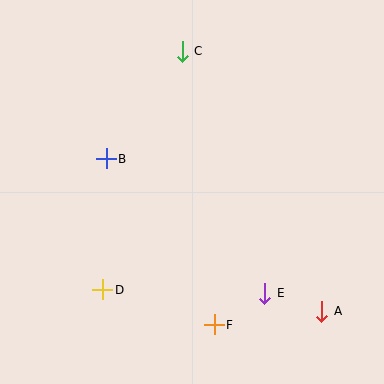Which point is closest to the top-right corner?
Point C is closest to the top-right corner.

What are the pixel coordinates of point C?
Point C is at (182, 51).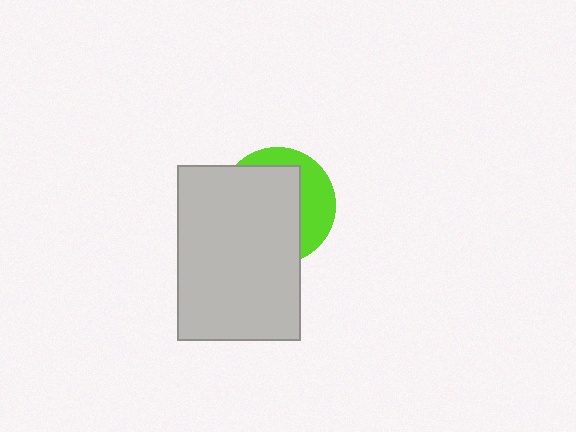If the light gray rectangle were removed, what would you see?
You would see the complete lime circle.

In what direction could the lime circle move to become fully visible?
The lime circle could move right. That would shift it out from behind the light gray rectangle entirely.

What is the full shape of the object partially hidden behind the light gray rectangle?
The partially hidden object is a lime circle.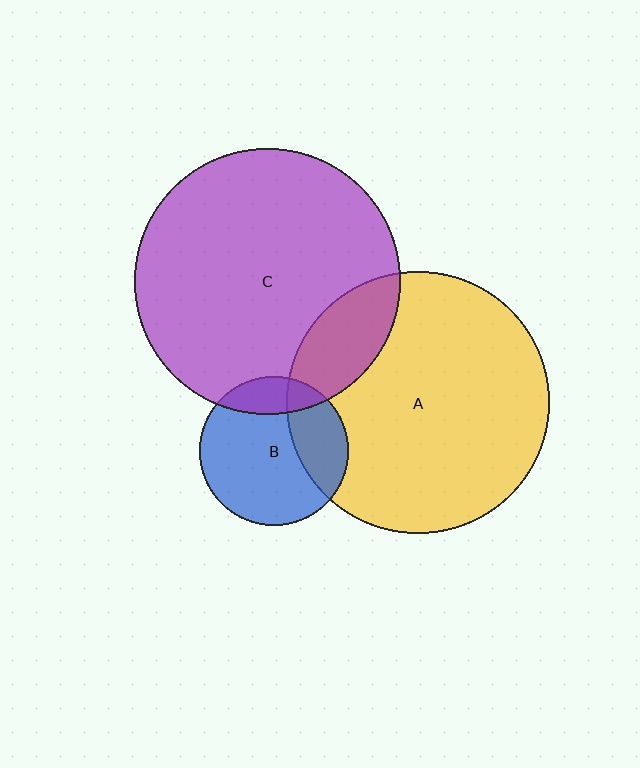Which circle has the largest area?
Circle C (purple).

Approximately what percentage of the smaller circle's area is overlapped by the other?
Approximately 15%.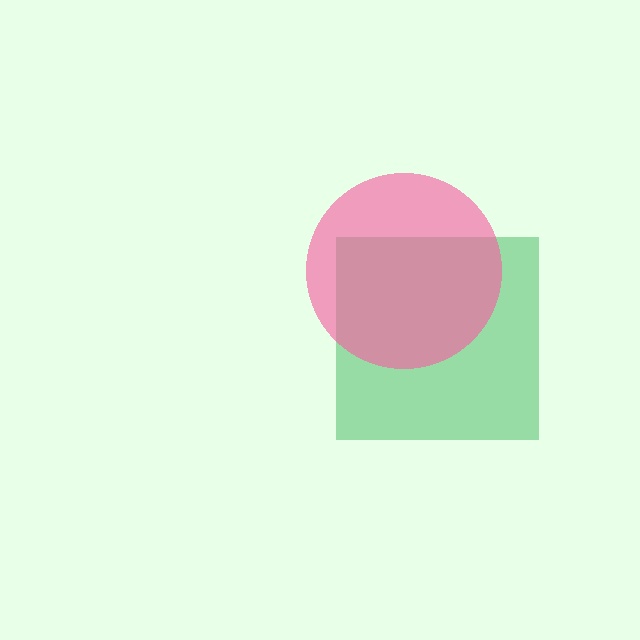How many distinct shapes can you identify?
There are 2 distinct shapes: a green square, a pink circle.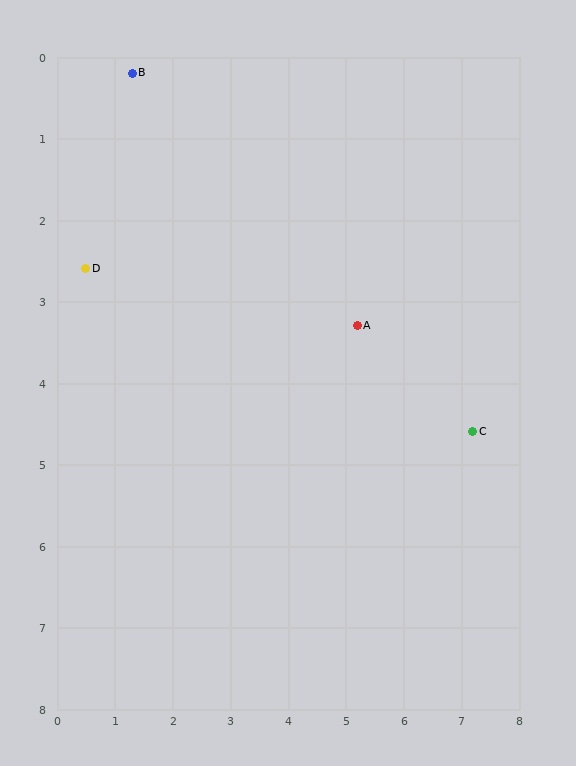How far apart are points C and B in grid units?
Points C and B are about 7.4 grid units apart.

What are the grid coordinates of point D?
Point D is at approximately (0.5, 2.6).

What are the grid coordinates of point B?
Point B is at approximately (1.3, 0.2).